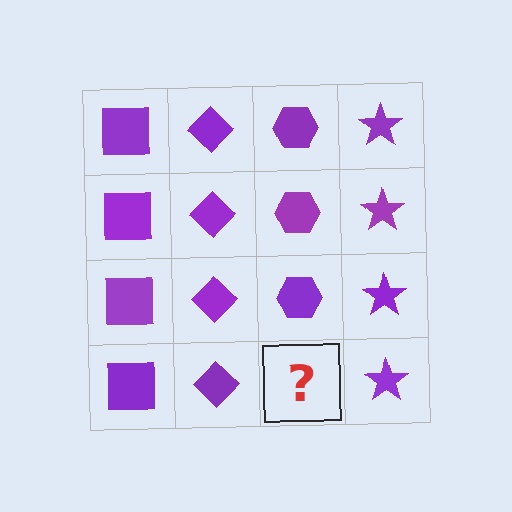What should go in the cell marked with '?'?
The missing cell should contain a purple hexagon.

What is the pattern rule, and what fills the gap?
The rule is that each column has a consistent shape. The gap should be filled with a purple hexagon.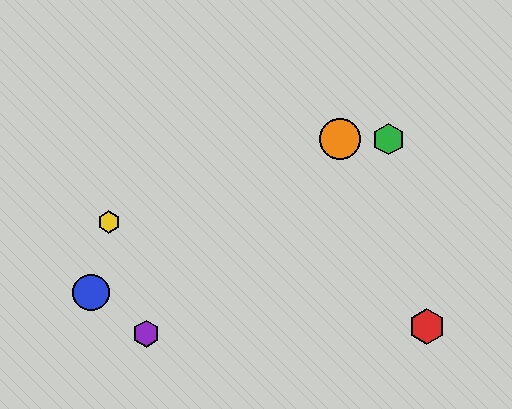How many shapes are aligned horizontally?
2 shapes (the green hexagon, the orange circle) are aligned horizontally.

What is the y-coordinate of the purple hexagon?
The purple hexagon is at y≈334.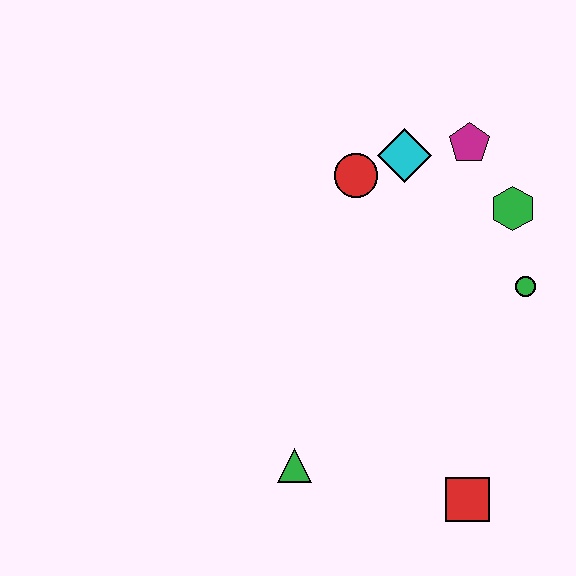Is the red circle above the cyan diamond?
No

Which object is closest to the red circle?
The cyan diamond is closest to the red circle.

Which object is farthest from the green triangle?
The magenta pentagon is farthest from the green triangle.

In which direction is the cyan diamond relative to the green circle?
The cyan diamond is above the green circle.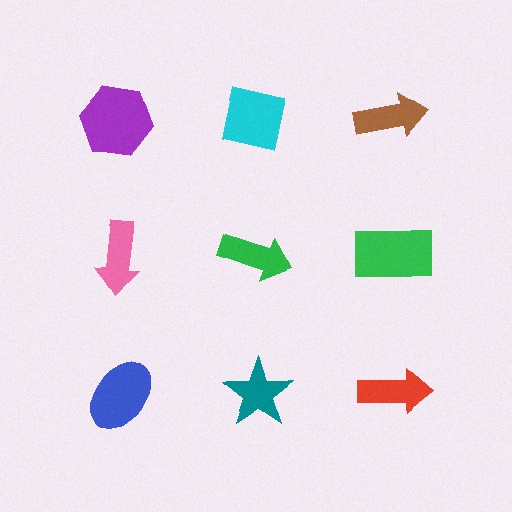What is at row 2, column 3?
A green rectangle.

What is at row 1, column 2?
A cyan square.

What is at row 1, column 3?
A brown arrow.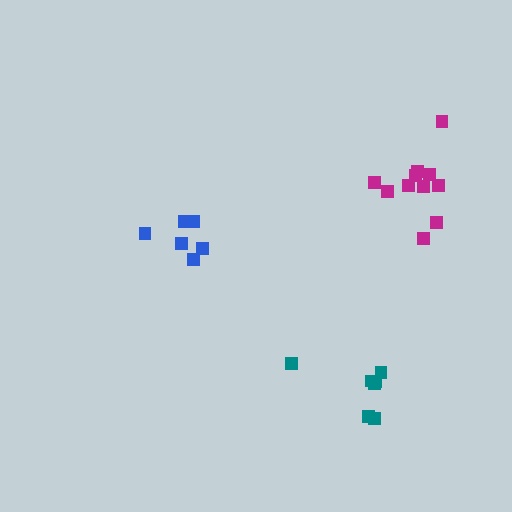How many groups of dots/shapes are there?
There are 3 groups.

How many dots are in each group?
Group 1: 11 dots, Group 2: 6 dots, Group 3: 7 dots (24 total).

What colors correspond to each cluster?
The clusters are colored: magenta, blue, teal.